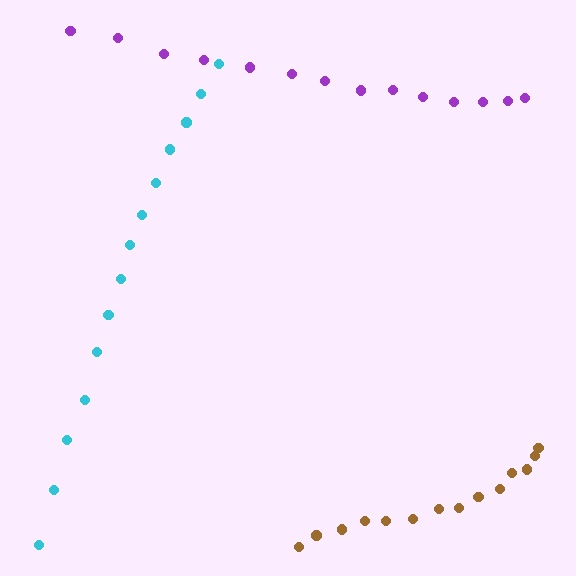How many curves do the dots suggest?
There are 3 distinct paths.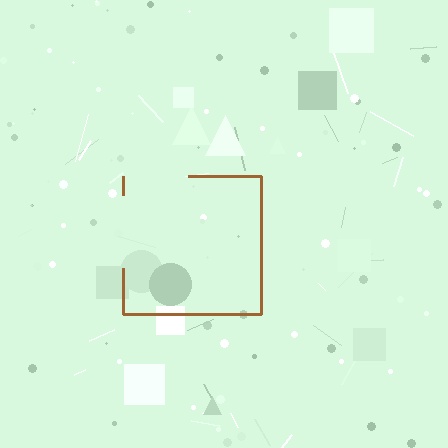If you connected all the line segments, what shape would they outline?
They would outline a square.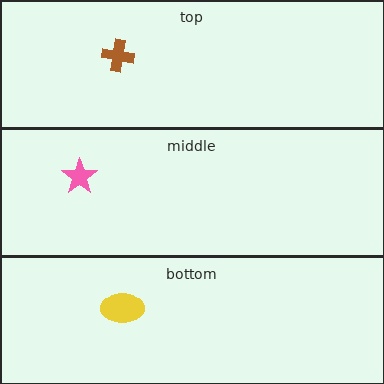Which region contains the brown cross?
The top region.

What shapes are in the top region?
The brown cross.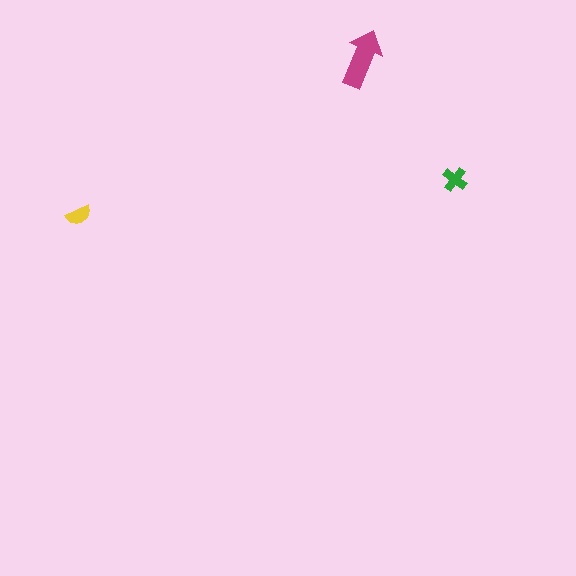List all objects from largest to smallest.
The magenta arrow, the green cross, the yellow semicircle.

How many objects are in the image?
There are 3 objects in the image.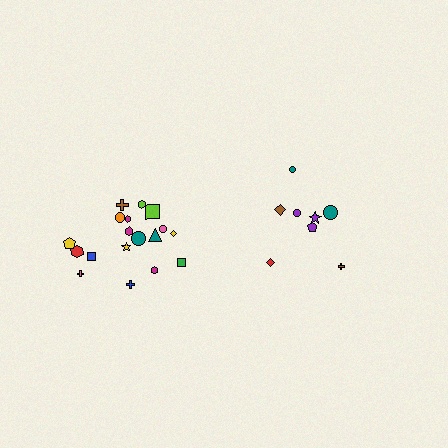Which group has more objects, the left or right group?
The left group.